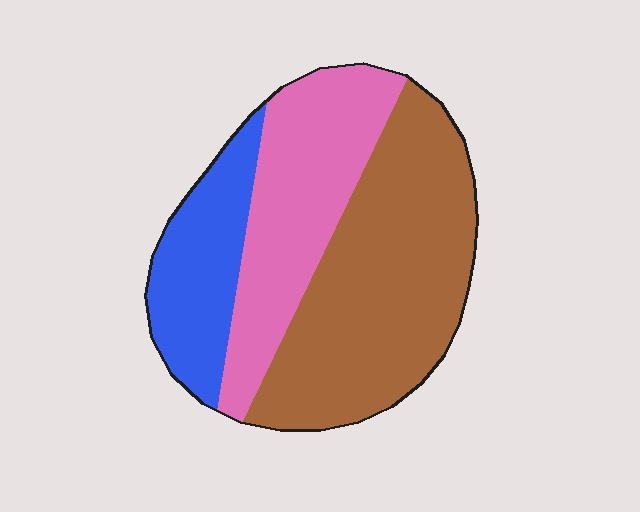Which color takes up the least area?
Blue, at roughly 20%.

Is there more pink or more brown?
Brown.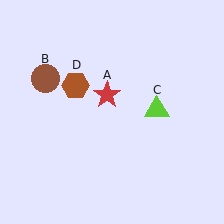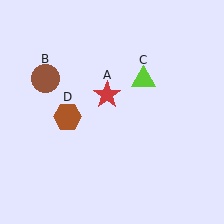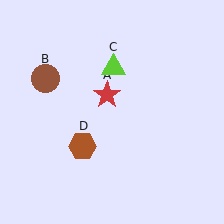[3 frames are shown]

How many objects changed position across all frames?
2 objects changed position: lime triangle (object C), brown hexagon (object D).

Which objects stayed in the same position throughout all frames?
Red star (object A) and brown circle (object B) remained stationary.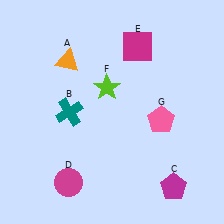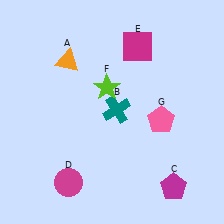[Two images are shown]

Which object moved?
The teal cross (B) moved right.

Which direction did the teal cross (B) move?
The teal cross (B) moved right.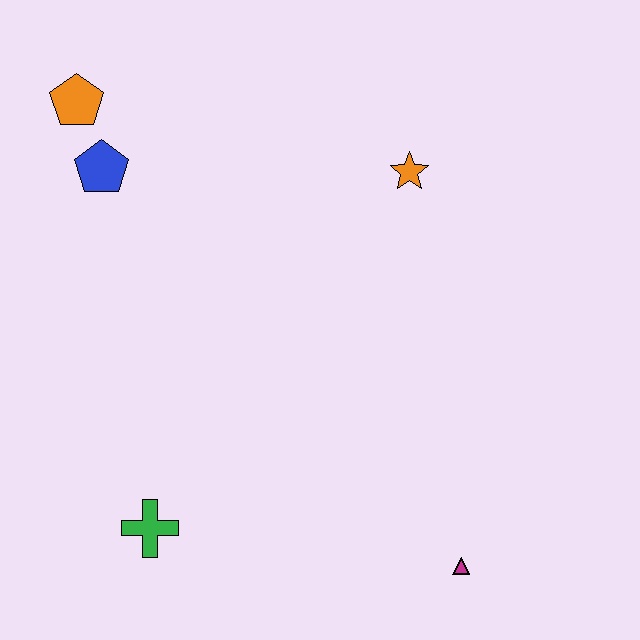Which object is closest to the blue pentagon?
The orange pentagon is closest to the blue pentagon.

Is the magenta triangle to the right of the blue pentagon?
Yes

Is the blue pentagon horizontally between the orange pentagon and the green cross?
Yes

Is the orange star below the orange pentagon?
Yes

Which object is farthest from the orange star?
The green cross is farthest from the orange star.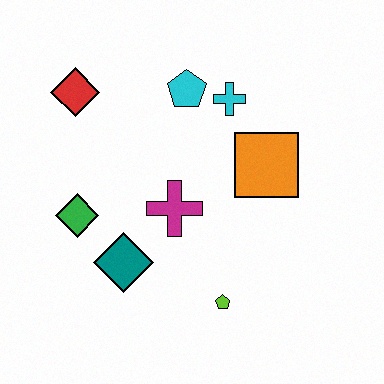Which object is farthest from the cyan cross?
The lime pentagon is farthest from the cyan cross.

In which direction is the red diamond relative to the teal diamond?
The red diamond is above the teal diamond.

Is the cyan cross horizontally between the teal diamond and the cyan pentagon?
No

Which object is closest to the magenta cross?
The teal diamond is closest to the magenta cross.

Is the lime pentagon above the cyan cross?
No